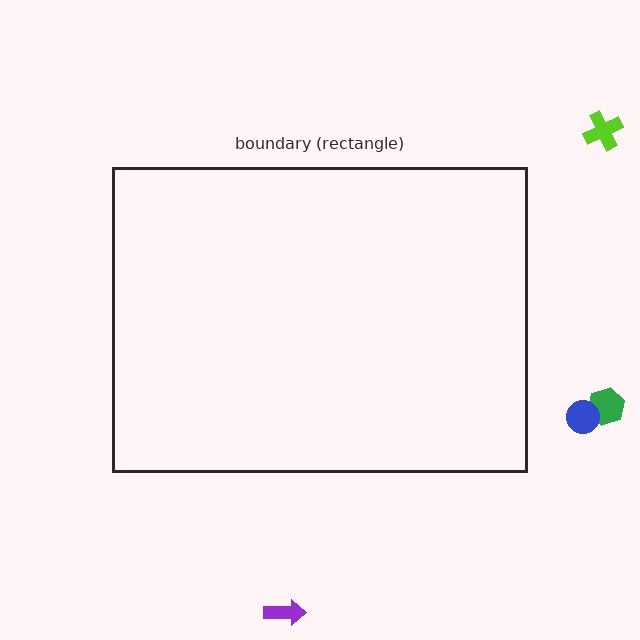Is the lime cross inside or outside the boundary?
Outside.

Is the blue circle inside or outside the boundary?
Outside.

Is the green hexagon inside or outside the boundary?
Outside.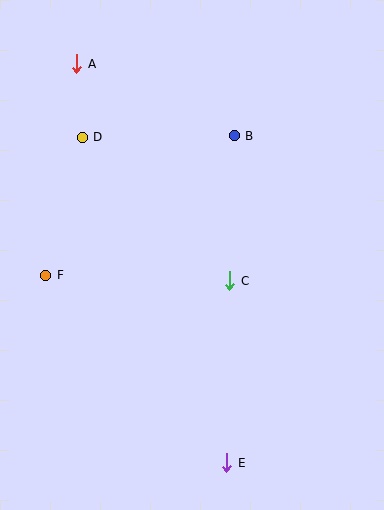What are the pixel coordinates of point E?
Point E is at (227, 463).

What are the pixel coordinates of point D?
Point D is at (82, 137).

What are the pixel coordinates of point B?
Point B is at (234, 136).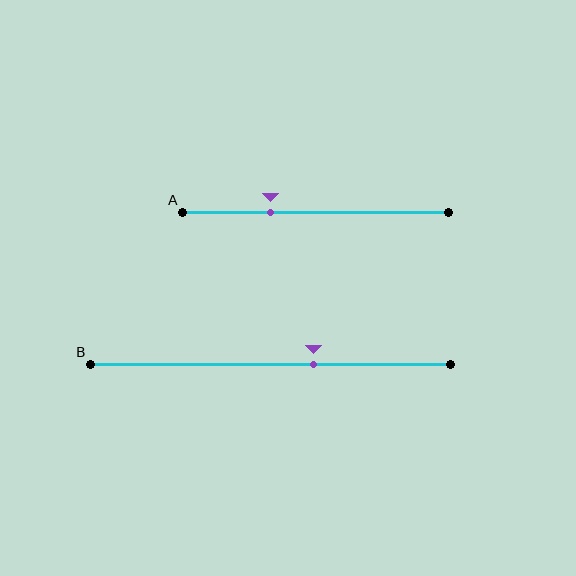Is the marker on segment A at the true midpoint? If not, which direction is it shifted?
No, the marker on segment A is shifted to the left by about 17% of the segment length.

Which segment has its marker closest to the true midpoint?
Segment B has its marker closest to the true midpoint.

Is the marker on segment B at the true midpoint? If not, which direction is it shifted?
No, the marker on segment B is shifted to the right by about 12% of the segment length.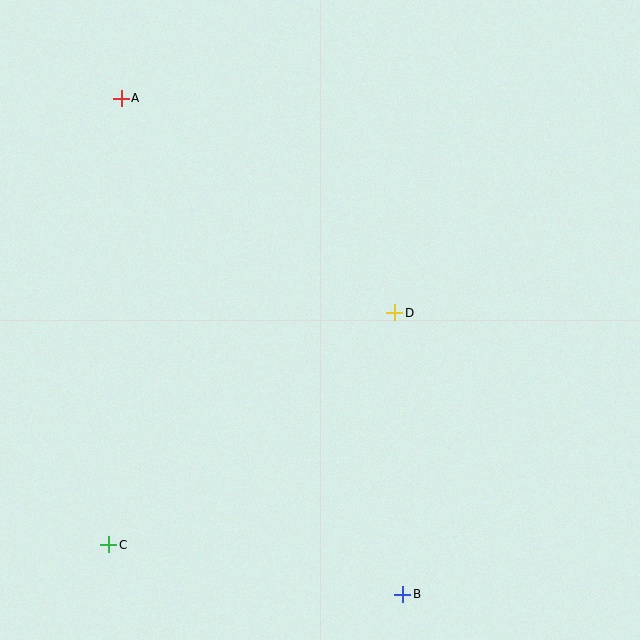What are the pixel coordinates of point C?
Point C is at (109, 545).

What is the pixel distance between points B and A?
The distance between B and A is 570 pixels.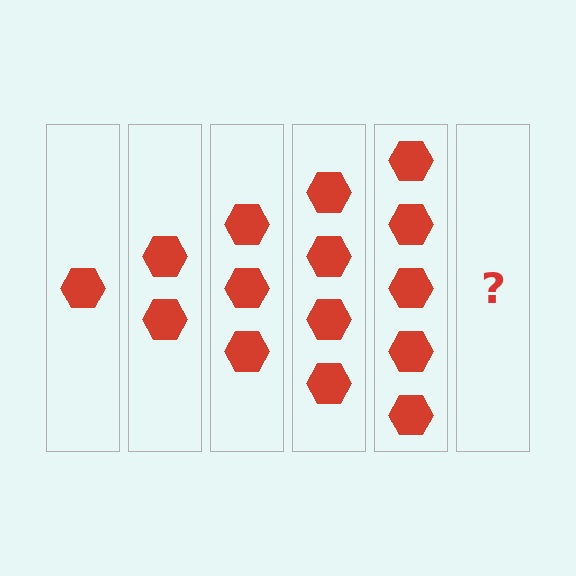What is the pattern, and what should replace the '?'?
The pattern is that each step adds one more hexagon. The '?' should be 6 hexagons.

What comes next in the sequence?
The next element should be 6 hexagons.